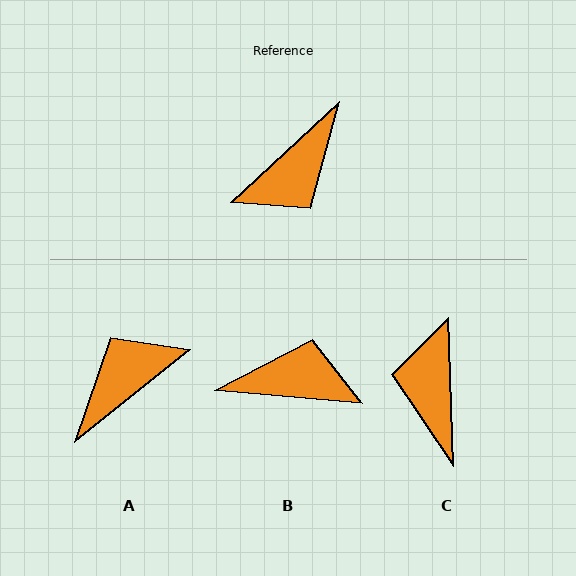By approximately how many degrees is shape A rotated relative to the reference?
Approximately 176 degrees counter-clockwise.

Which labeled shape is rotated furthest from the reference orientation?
A, about 176 degrees away.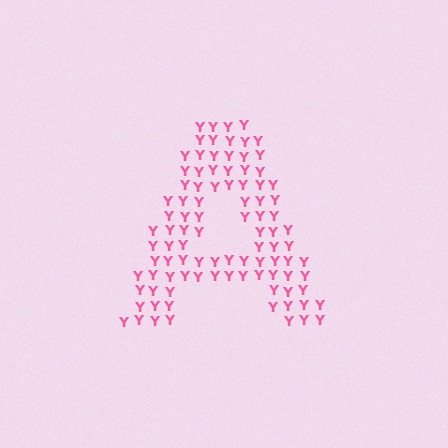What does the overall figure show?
The overall figure shows the letter A.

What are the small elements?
The small elements are letter Y's.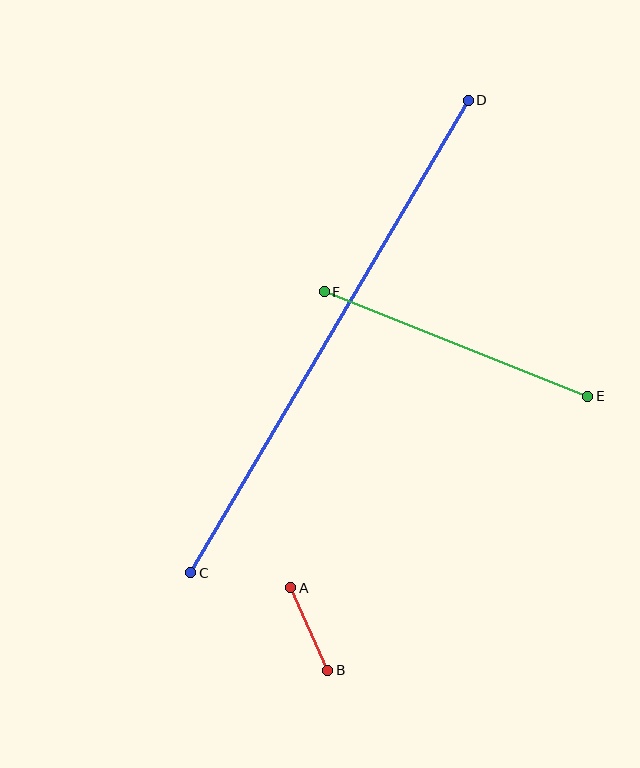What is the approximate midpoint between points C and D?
The midpoint is at approximately (330, 337) pixels.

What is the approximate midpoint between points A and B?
The midpoint is at approximately (309, 629) pixels.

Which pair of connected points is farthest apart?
Points C and D are farthest apart.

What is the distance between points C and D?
The distance is approximately 548 pixels.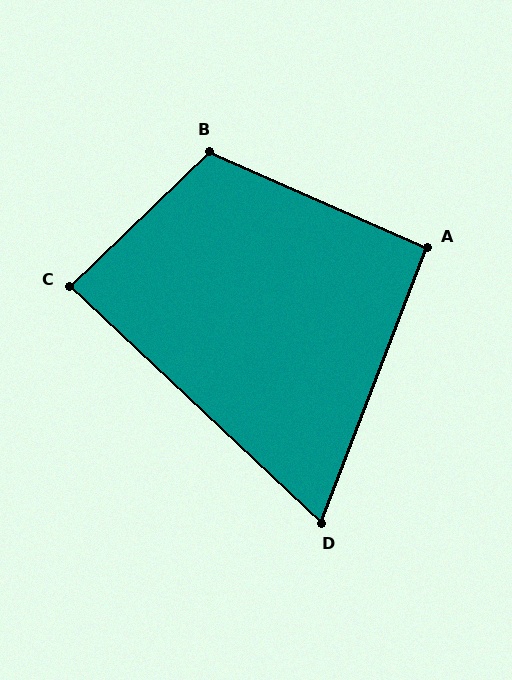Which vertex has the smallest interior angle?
D, at approximately 68 degrees.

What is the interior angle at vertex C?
Approximately 87 degrees (approximately right).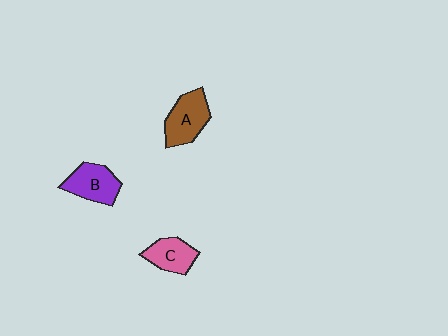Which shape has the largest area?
Shape A (brown).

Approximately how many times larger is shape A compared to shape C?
Approximately 1.3 times.